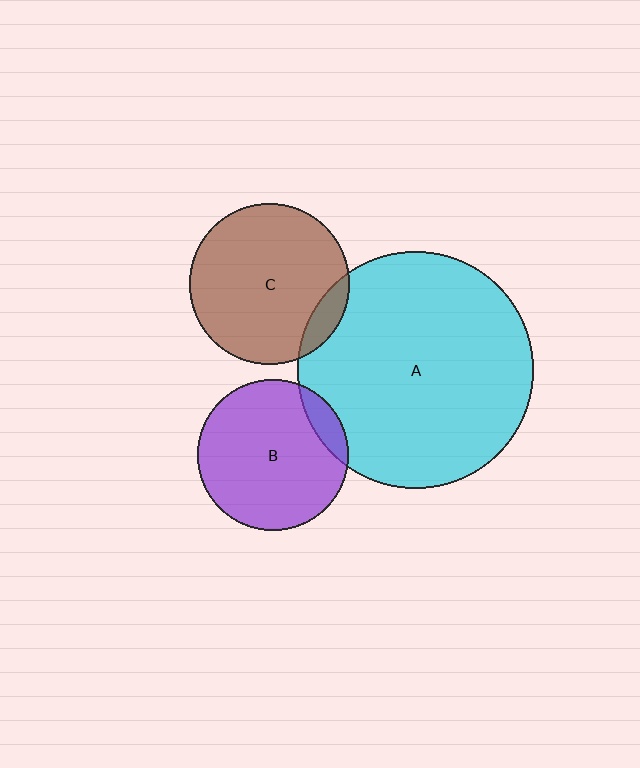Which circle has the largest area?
Circle A (cyan).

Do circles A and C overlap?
Yes.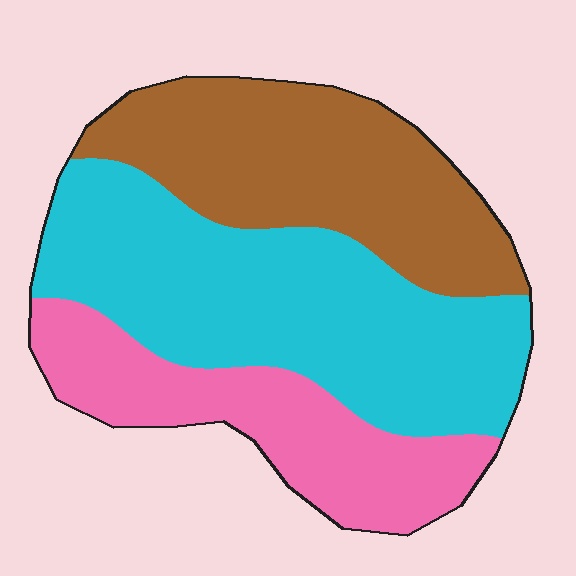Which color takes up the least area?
Pink, at roughly 25%.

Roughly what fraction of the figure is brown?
Brown takes up between a quarter and a half of the figure.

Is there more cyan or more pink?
Cyan.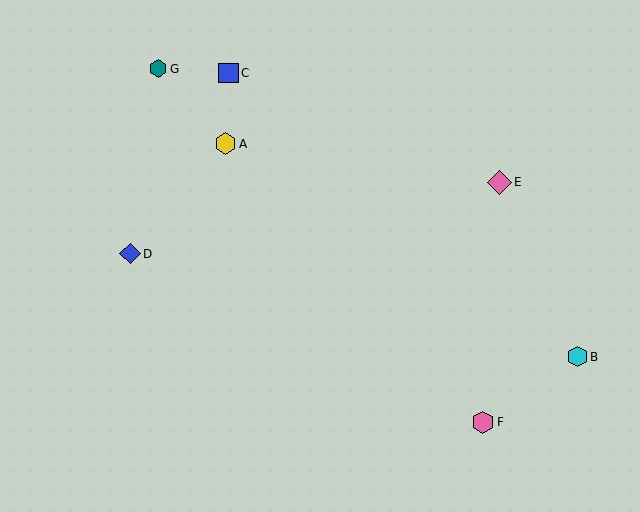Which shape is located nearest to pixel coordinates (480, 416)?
The pink hexagon (labeled F) at (483, 422) is nearest to that location.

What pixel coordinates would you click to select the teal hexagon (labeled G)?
Click at (158, 69) to select the teal hexagon G.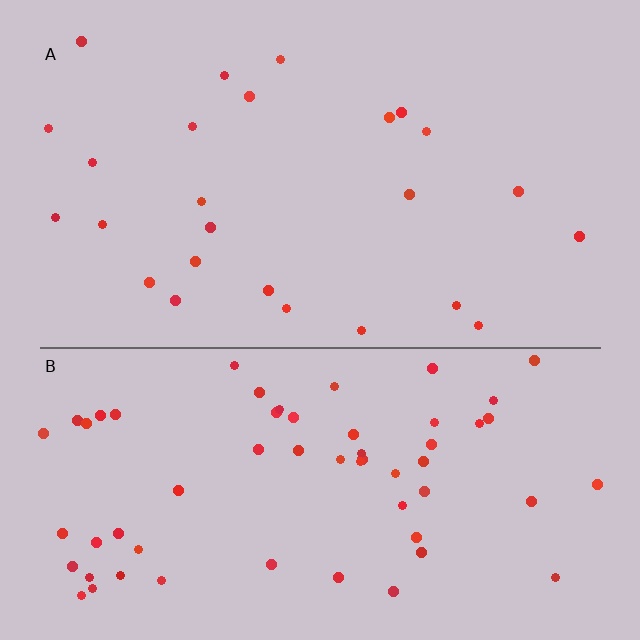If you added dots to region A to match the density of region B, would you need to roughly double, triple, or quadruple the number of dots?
Approximately double.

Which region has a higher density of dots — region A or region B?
B (the bottom).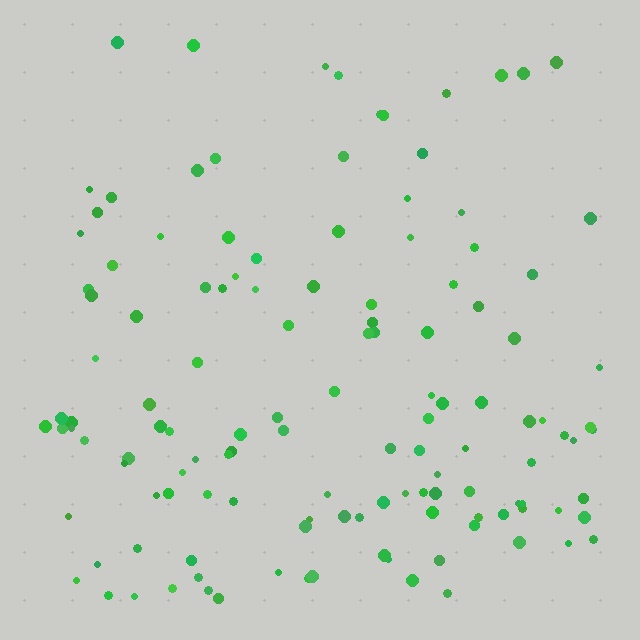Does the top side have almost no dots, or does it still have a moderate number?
Still a moderate number, just noticeably fewer than the bottom.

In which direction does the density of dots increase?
From top to bottom, with the bottom side densest.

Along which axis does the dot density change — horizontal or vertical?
Vertical.